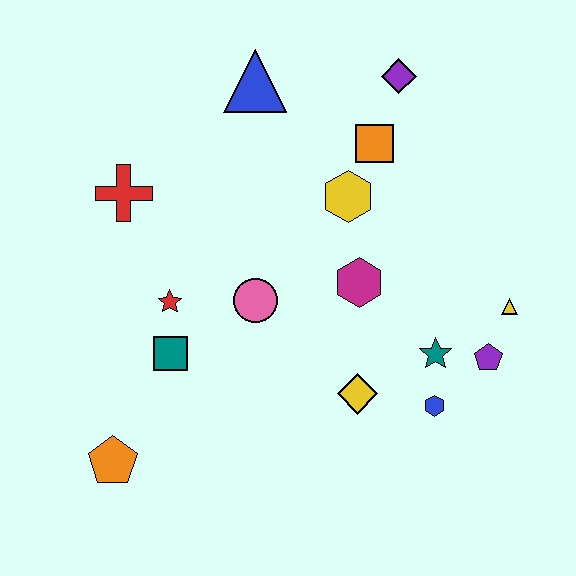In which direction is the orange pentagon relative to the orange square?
The orange pentagon is below the orange square.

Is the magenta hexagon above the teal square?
Yes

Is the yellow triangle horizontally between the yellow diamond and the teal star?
No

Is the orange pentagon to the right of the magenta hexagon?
No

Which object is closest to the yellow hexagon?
The orange square is closest to the yellow hexagon.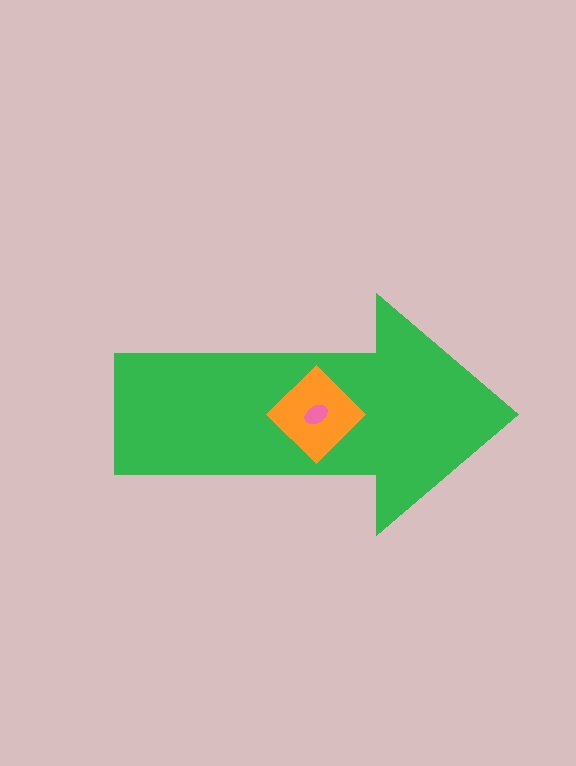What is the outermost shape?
The green arrow.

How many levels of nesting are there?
3.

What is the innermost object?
The pink ellipse.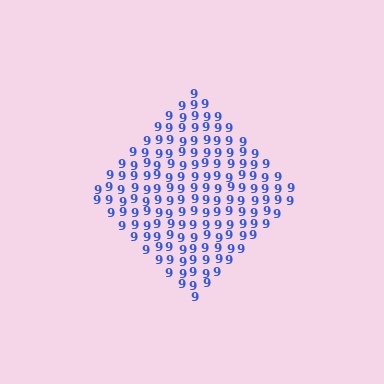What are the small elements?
The small elements are digit 9's.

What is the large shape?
The large shape is a diamond.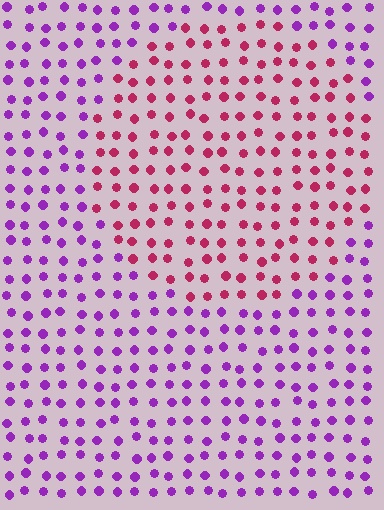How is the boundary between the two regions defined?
The boundary is defined purely by a slight shift in hue (about 51 degrees). Spacing, size, and orientation are identical on both sides.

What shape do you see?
I see a circle.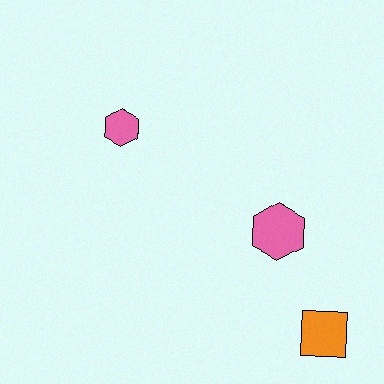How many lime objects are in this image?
There are no lime objects.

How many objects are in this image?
There are 3 objects.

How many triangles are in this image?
There are no triangles.